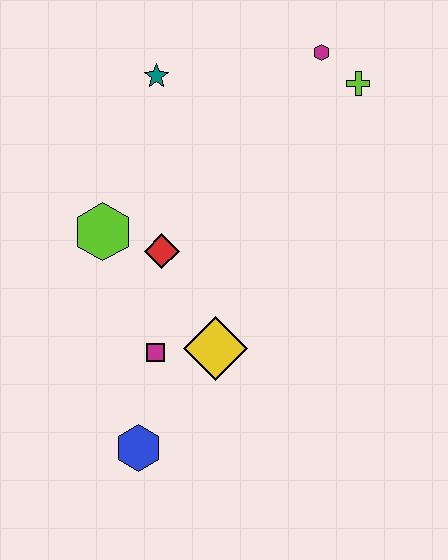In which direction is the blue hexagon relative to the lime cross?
The blue hexagon is below the lime cross.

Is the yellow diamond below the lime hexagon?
Yes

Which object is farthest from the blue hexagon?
The magenta hexagon is farthest from the blue hexagon.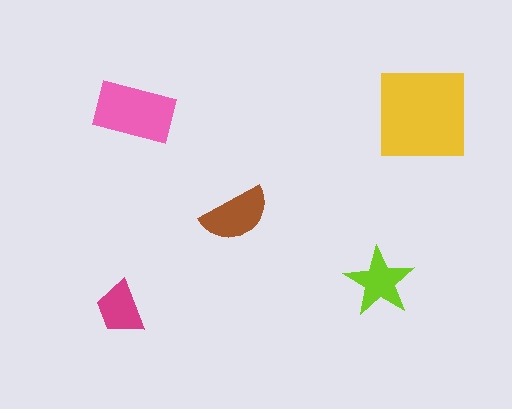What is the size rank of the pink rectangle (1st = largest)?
2nd.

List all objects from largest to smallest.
The yellow square, the pink rectangle, the brown semicircle, the lime star, the magenta trapezoid.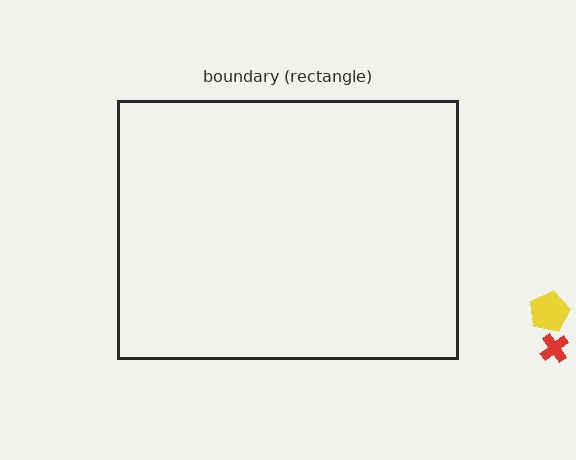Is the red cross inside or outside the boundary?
Outside.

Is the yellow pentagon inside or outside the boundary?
Outside.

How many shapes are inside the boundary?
0 inside, 2 outside.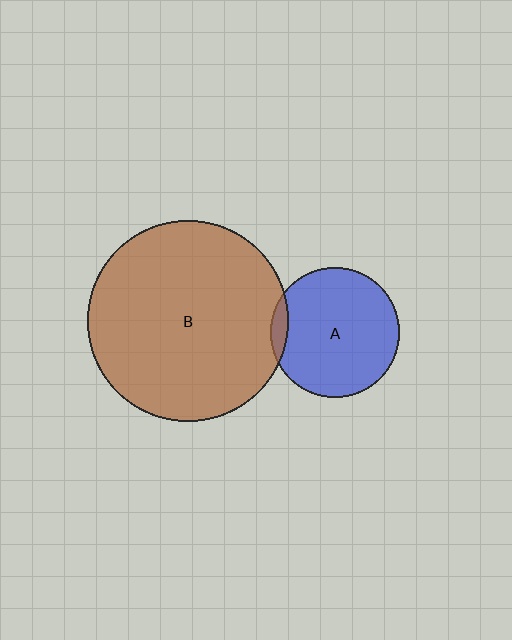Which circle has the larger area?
Circle B (brown).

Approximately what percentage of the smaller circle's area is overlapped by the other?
Approximately 5%.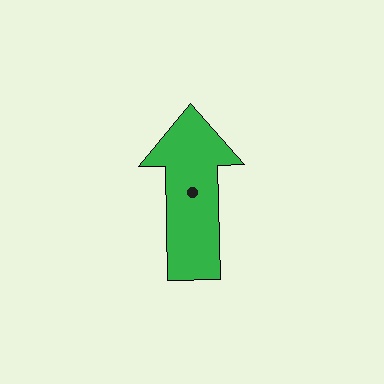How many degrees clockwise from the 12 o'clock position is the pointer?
Approximately 359 degrees.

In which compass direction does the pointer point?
North.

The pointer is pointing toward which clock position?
Roughly 12 o'clock.